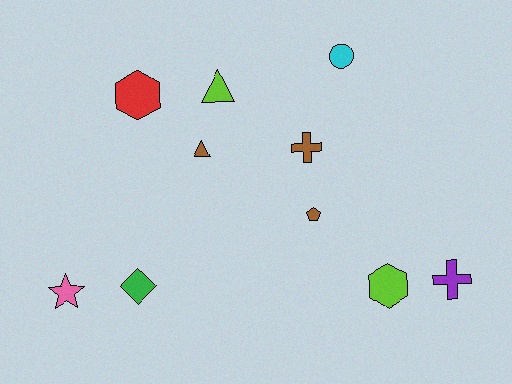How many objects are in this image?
There are 10 objects.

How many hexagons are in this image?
There are 2 hexagons.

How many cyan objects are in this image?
There is 1 cyan object.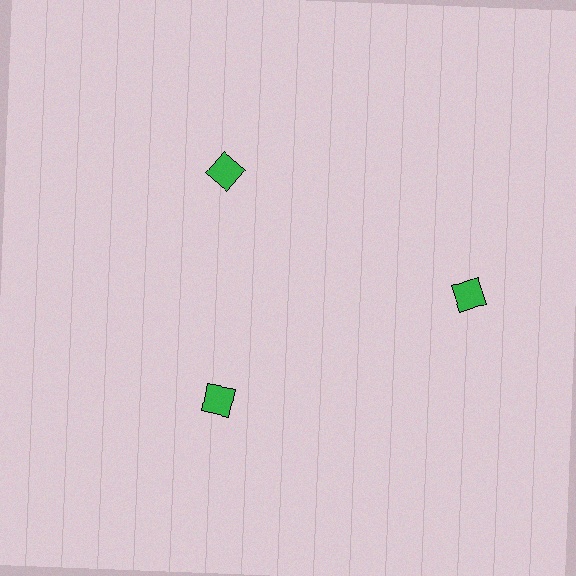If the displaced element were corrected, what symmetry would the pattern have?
It would have 3-fold rotational symmetry — the pattern would map onto itself every 120 degrees.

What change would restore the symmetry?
The symmetry would be restored by moving it inward, back onto the ring so that all 3 squares sit at equal angles and equal distance from the center.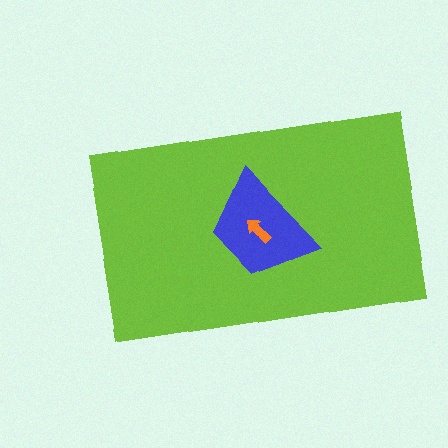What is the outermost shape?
The lime rectangle.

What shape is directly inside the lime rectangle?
The blue trapezoid.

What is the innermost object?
The orange arrow.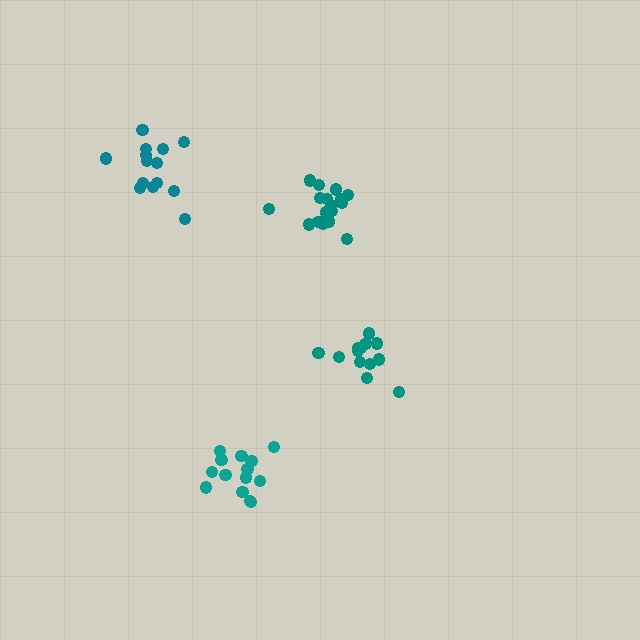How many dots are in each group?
Group 1: 14 dots, Group 2: 14 dots, Group 3: 13 dots, Group 4: 17 dots (58 total).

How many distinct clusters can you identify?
There are 4 distinct clusters.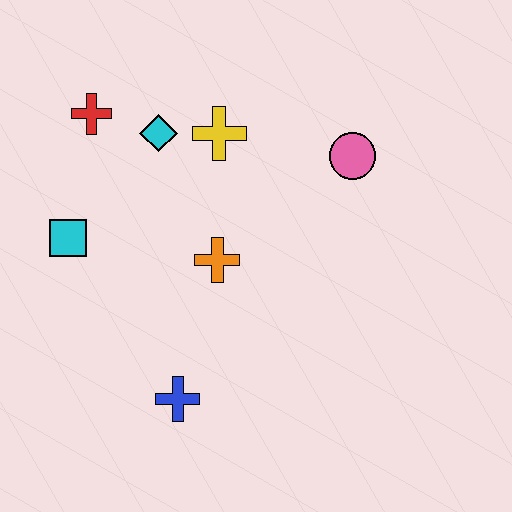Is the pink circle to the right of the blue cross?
Yes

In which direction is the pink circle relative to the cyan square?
The pink circle is to the right of the cyan square.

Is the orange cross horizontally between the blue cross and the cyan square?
No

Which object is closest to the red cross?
The cyan diamond is closest to the red cross.